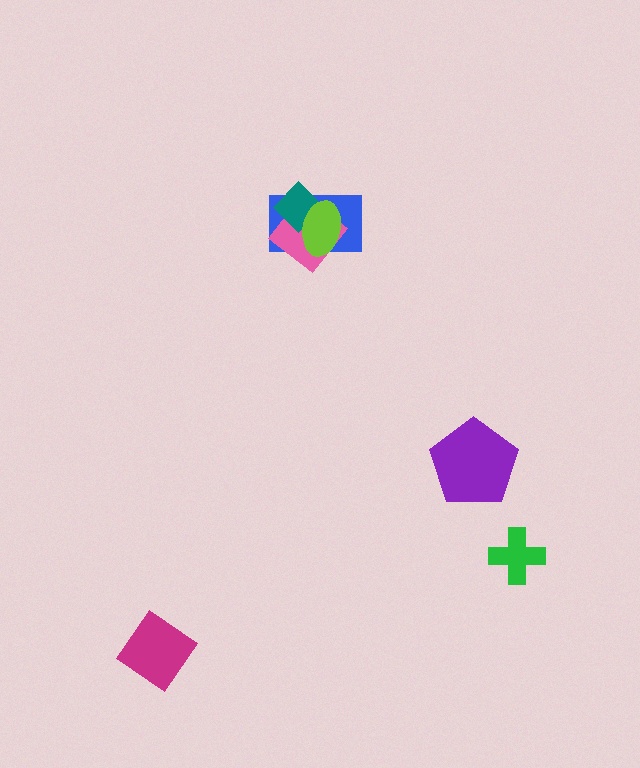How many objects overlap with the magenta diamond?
0 objects overlap with the magenta diamond.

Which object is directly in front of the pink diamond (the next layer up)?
The teal diamond is directly in front of the pink diamond.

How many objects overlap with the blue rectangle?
3 objects overlap with the blue rectangle.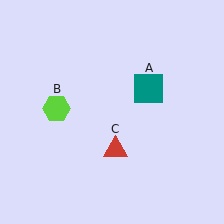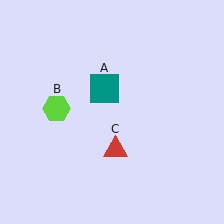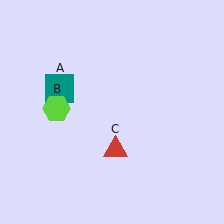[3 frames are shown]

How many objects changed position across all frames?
1 object changed position: teal square (object A).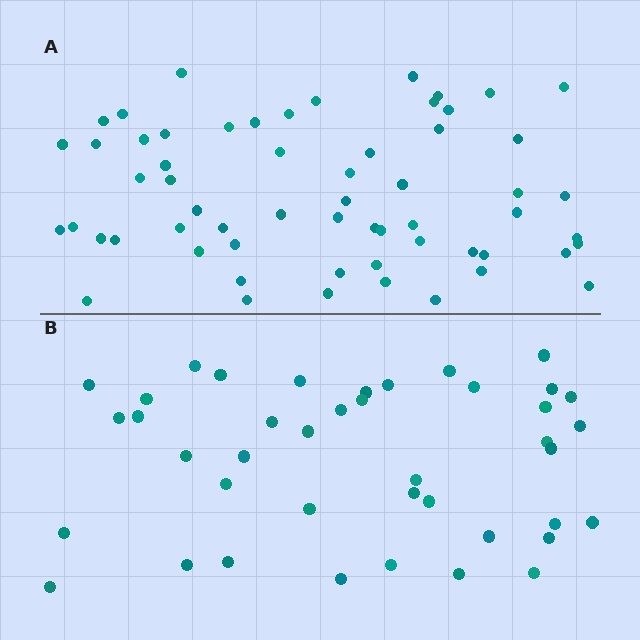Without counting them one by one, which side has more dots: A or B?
Region A (the top region) has more dots.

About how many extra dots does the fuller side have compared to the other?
Region A has approximately 20 more dots than region B.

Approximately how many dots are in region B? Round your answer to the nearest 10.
About 40 dots. (The exact count is 41, which rounds to 40.)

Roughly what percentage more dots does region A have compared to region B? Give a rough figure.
About 45% more.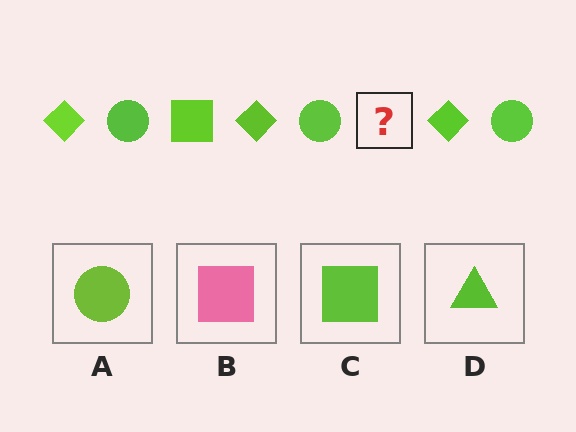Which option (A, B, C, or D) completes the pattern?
C.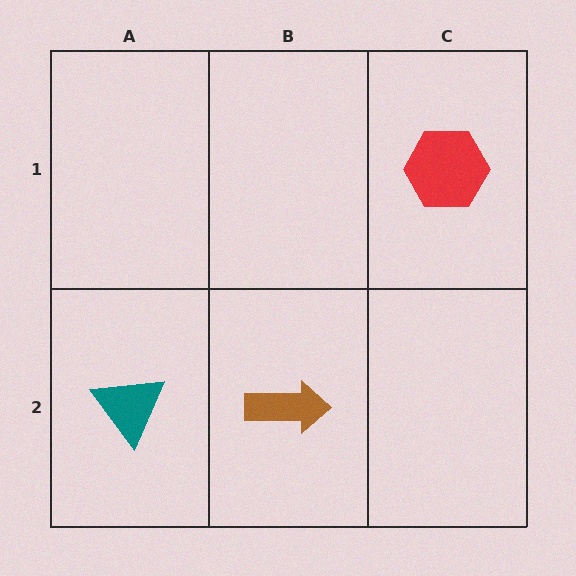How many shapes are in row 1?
1 shape.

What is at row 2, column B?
A brown arrow.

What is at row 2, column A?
A teal triangle.